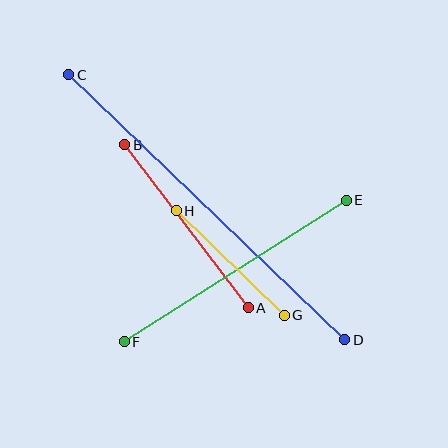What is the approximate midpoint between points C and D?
The midpoint is at approximately (207, 207) pixels.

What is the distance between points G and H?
The distance is approximately 151 pixels.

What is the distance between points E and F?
The distance is approximately 263 pixels.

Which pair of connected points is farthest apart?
Points C and D are farthest apart.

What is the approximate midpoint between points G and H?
The midpoint is at approximately (230, 263) pixels.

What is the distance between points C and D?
The distance is approximately 383 pixels.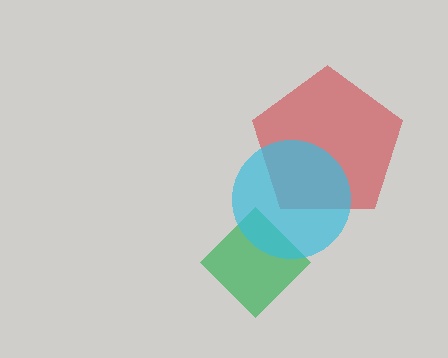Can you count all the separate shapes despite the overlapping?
Yes, there are 3 separate shapes.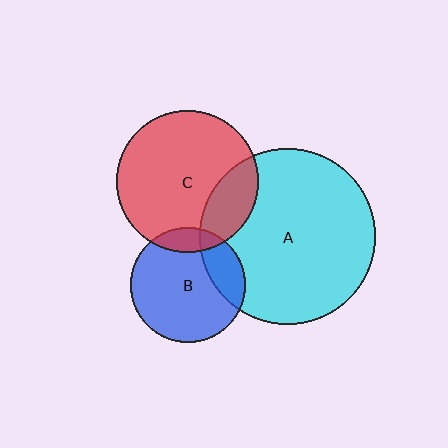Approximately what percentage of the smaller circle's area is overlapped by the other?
Approximately 10%.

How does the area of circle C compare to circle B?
Approximately 1.5 times.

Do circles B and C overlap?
Yes.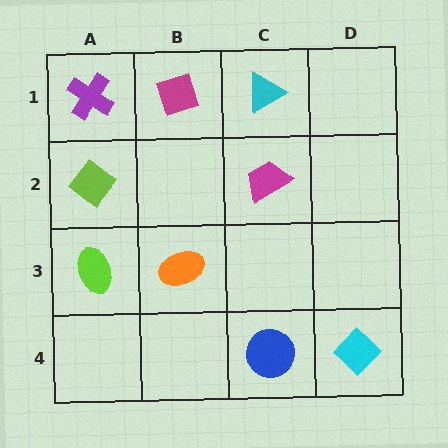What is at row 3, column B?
An orange ellipse.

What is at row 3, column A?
A lime ellipse.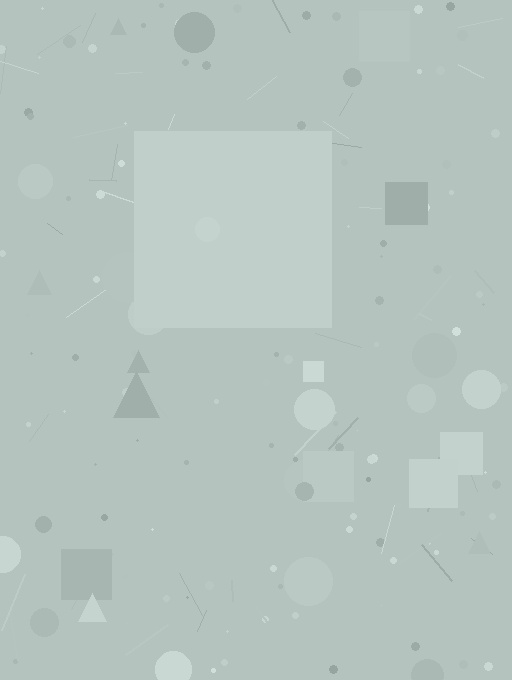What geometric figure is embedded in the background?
A square is embedded in the background.